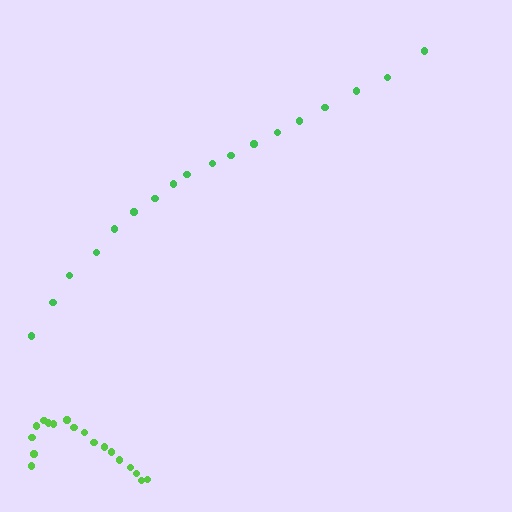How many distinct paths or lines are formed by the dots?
There are 2 distinct paths.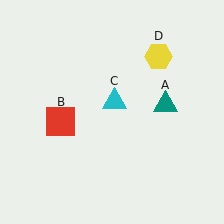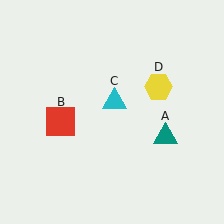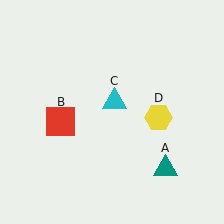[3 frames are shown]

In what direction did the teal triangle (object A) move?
The teal triangle (object A) moved down.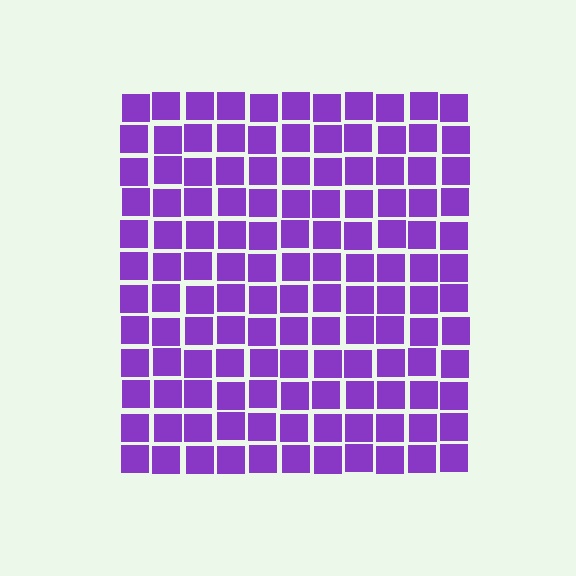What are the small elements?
The small elements are squares.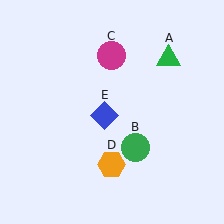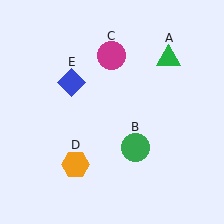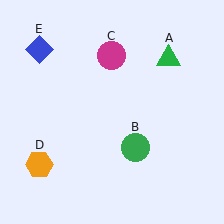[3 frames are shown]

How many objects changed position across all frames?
2 objects changed position: orange hexagon (object D), blue diamond (object E).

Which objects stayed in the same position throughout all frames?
Green triangle (object A) and green circle (object B) and magenta circle (object C) remained stationary.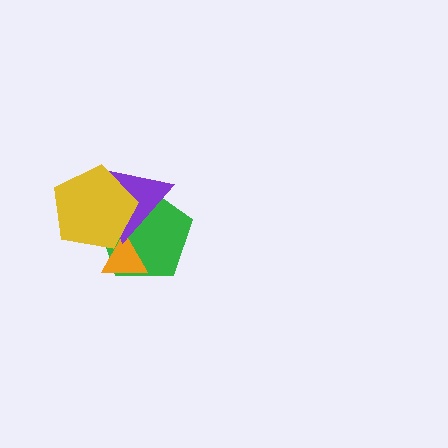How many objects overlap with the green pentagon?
3 objects overlap with the green pentagon.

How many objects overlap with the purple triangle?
3 objects overlap with the purple triangle.